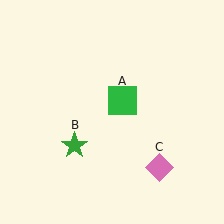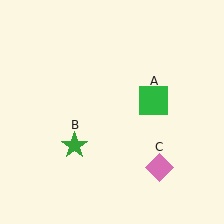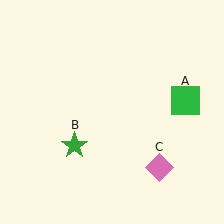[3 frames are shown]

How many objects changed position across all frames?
1 object changed position: green square (object A).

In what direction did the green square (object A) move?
The green square (object A) moved right.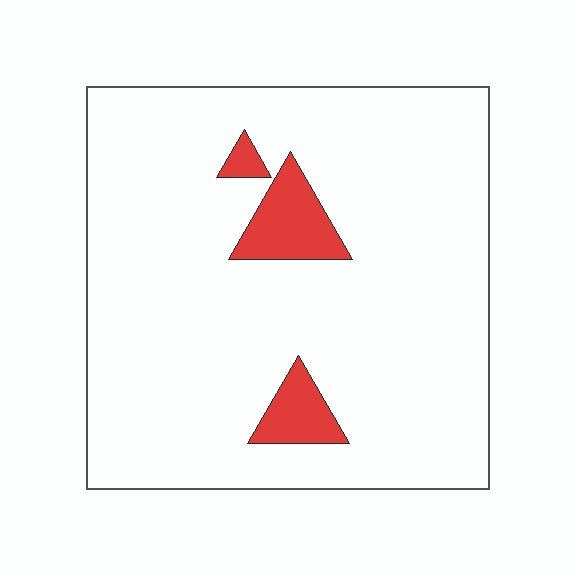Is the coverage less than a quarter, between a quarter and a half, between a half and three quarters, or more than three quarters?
Less than a quarter.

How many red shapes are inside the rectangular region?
3.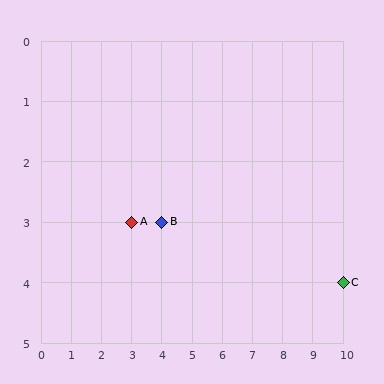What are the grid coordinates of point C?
Point C is at grid coordinates (10, 4).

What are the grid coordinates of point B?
Point B is at grid coordinates (4, 3).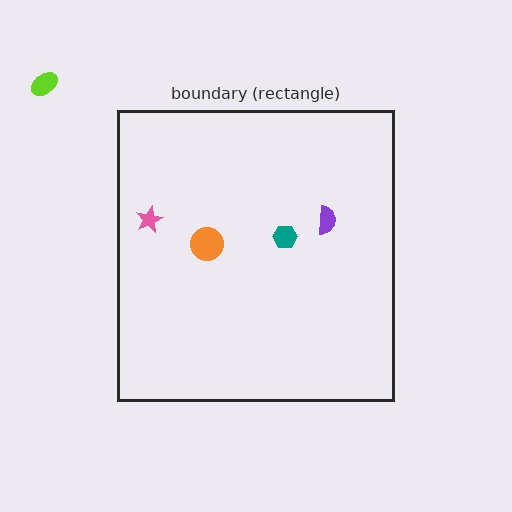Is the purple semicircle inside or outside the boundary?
Inside.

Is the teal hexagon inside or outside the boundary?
Inside.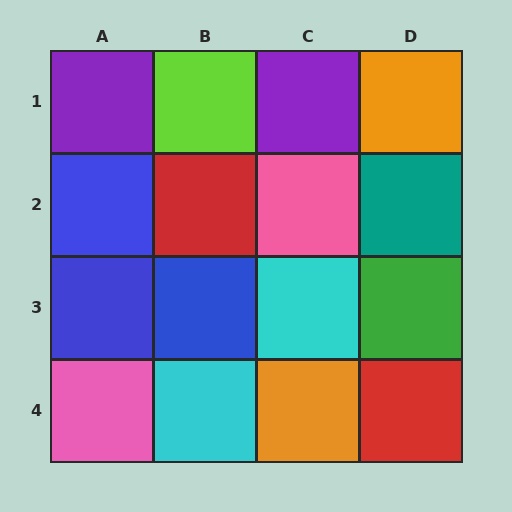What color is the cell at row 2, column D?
Teal.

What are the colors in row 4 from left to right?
Pink, cyan, orange, red.